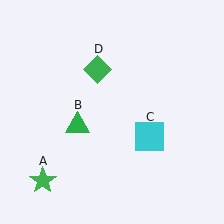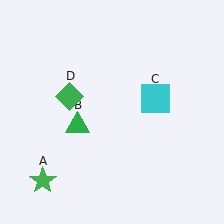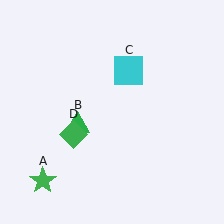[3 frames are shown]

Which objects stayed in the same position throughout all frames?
Green star (object A) and green triangle (object B) remained stationary.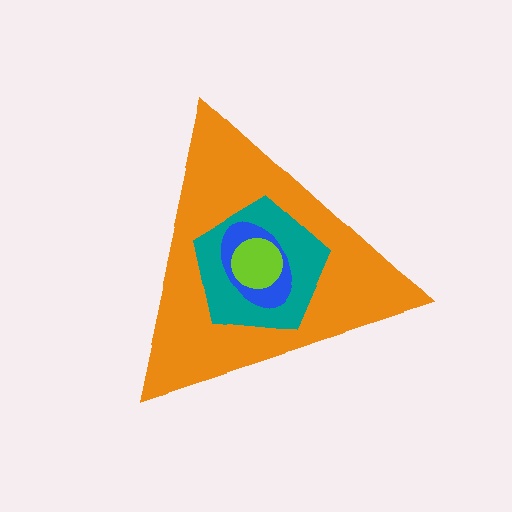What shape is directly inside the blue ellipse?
The lime circle.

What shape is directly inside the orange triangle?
The teal pentagon.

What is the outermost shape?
The orange triangle.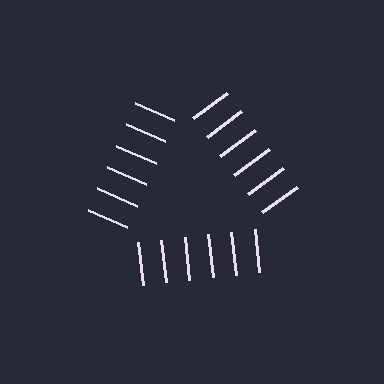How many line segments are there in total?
18 — 6 along each of the 3 edges.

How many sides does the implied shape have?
3 sides — the line-ends trace a triangle.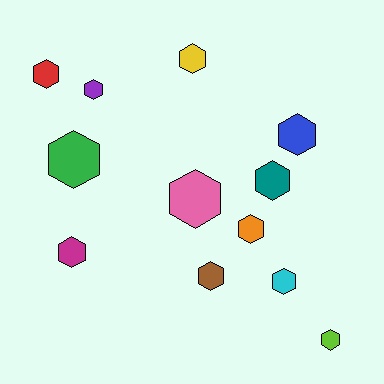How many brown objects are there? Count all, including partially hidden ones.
There is 1 brown object.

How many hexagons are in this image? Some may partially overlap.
There are 12 hexagons.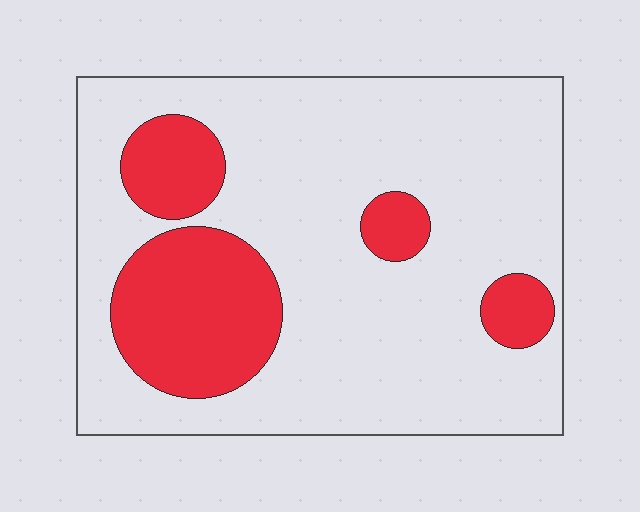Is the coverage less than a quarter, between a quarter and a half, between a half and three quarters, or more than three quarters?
Less than a quarter.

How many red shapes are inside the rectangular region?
4.